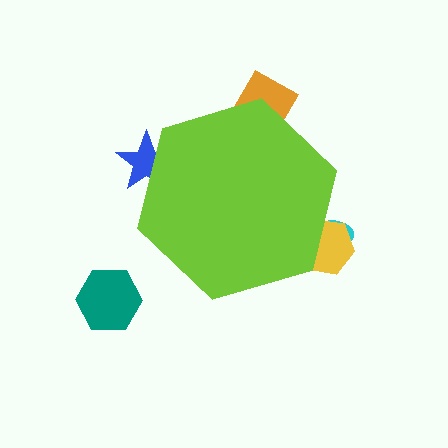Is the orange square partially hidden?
Yes, the orange square is partially hidden behind the lime hexagon.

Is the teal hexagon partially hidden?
No, the teal hexagon is fully visible.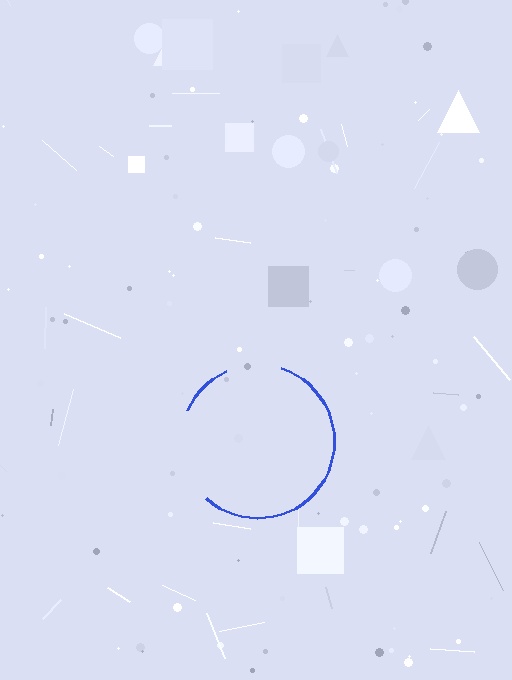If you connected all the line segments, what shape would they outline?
They would outline a circle.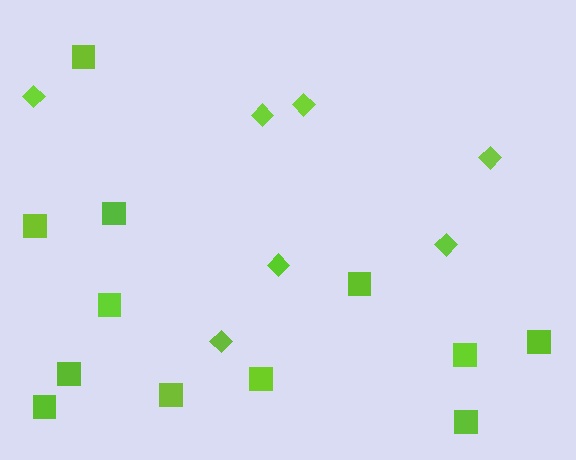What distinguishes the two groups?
There are 2 groups: one group of diamonds (7) and one group of squares (12).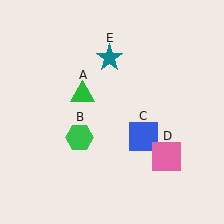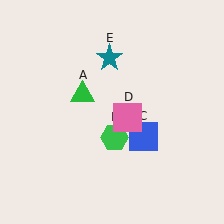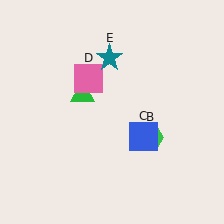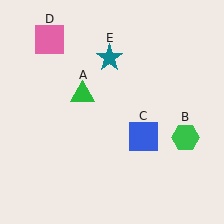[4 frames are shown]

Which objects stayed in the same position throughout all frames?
Green triangle (object A) and blue square (object C) and teal star (object E) remained stationary.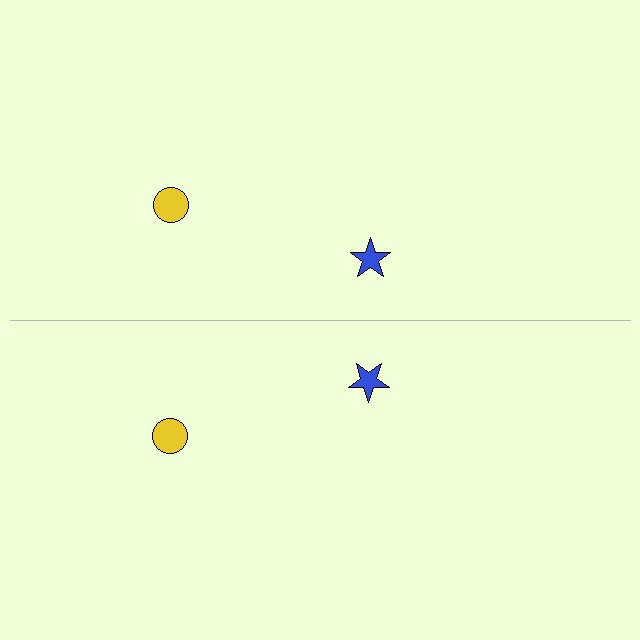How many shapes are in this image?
There are 4 shapes in this image.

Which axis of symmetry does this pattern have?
The pattern has a horizontal axis of symmetry running through the center of the image.